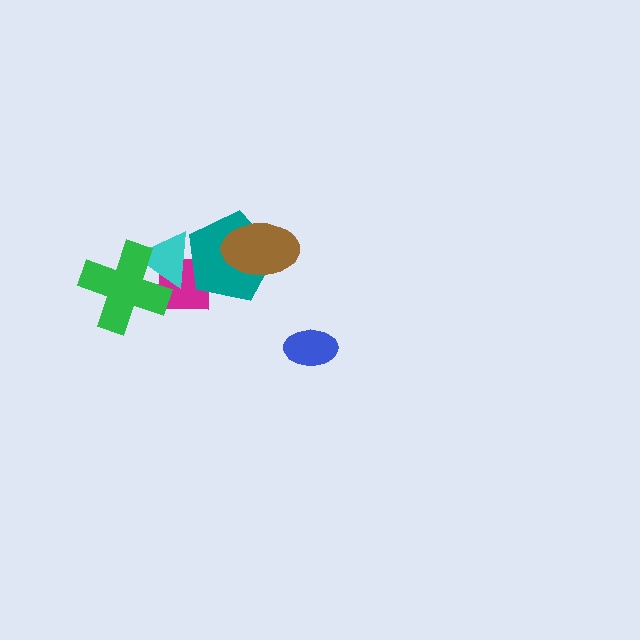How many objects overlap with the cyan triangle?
3 objects overlap with the cyan triangle.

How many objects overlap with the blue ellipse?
0 objects overlap with the blue ellipse.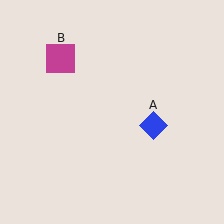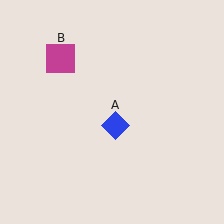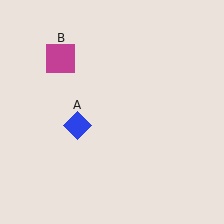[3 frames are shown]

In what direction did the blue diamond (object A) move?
The blue diamond (object A) moved left.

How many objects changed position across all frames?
1 object changed position: blue diamond (object A).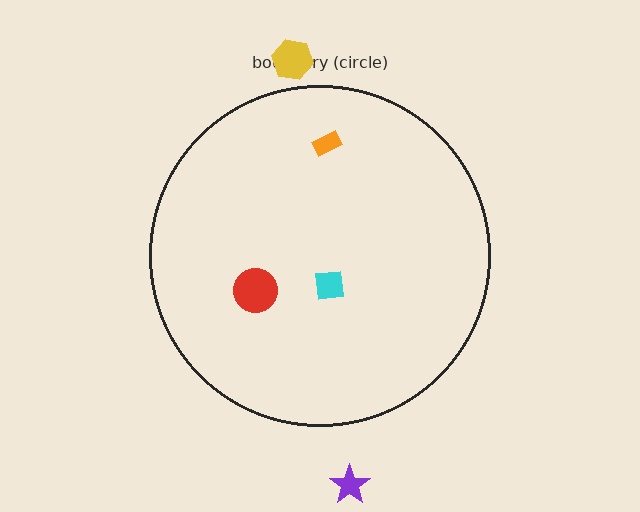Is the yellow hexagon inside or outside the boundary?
Outside.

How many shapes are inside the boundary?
3 inside, 2 outside.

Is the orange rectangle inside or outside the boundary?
Inside.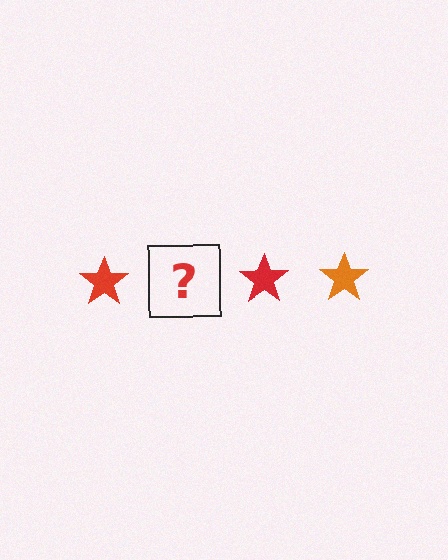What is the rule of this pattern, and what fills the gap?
The rule is that the pattern cycles through red, orange stars. The gap should be filled with an orange star.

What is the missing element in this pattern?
The missing element is an orange star.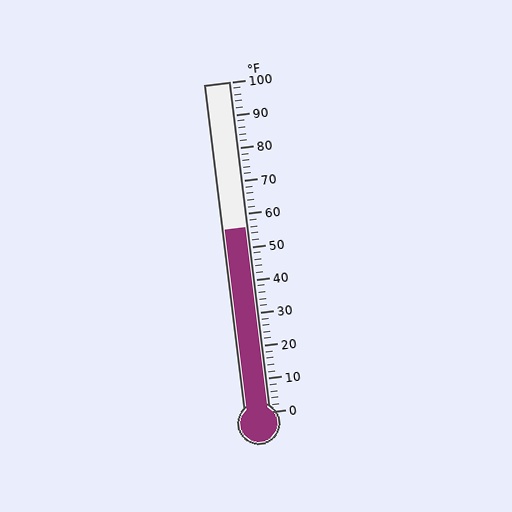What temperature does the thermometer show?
The thermometer shows approximately 56°F.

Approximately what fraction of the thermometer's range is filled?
The thermometer is filled to approximately 55% of its range.